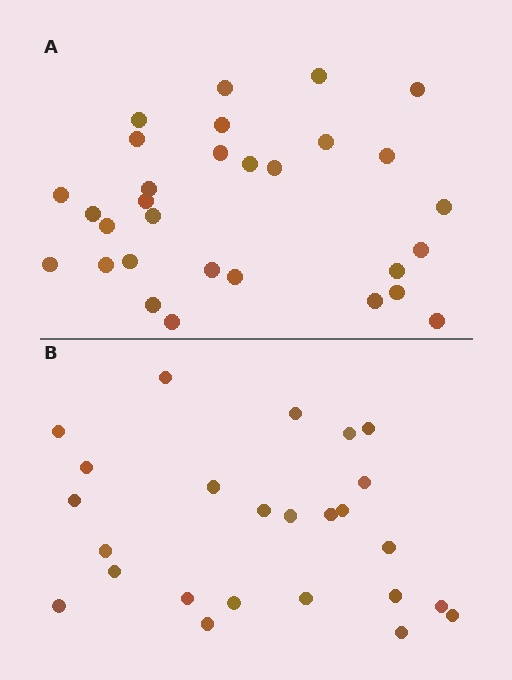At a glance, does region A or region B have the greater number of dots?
Region A (the top region) has more dots.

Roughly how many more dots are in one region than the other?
Region A has about 5 more dots than region B.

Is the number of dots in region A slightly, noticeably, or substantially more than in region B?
Region A has only slightly more — the two regions are fairly close. The ratio is roughly 1.2 to 1.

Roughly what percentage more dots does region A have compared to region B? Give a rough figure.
About 20% more.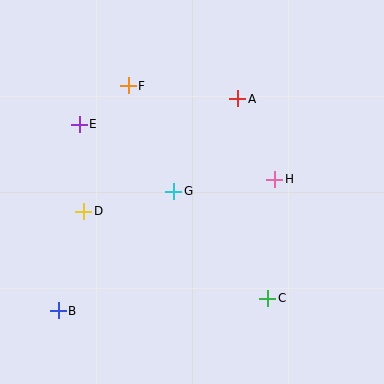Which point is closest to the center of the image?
Point G at (174, 191) is closest to the center.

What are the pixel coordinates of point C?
Point C is at (268, 298).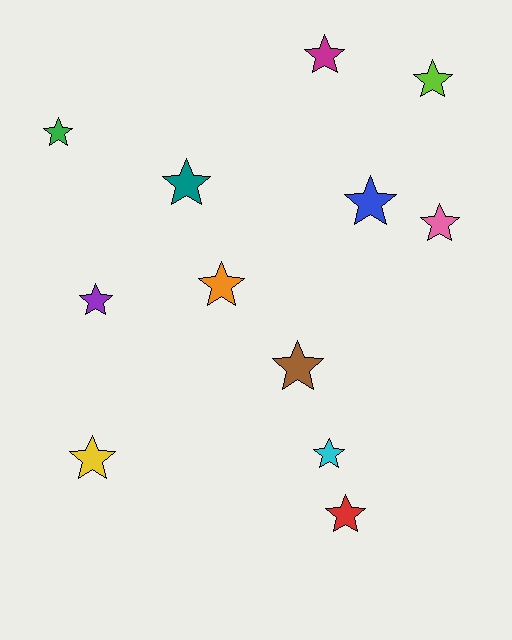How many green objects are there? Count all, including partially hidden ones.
There is 1 green object.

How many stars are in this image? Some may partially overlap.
There are 12 stars.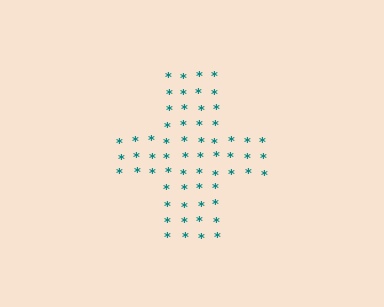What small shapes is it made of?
It is made of small asterisks.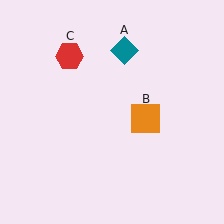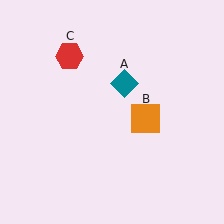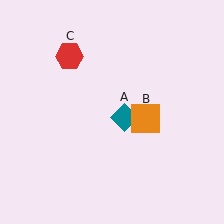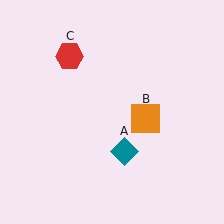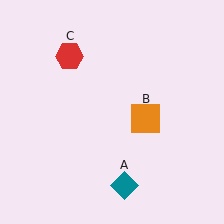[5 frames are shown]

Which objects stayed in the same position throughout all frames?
Orange square (object B) and red hexagon (object C) remained stationary.